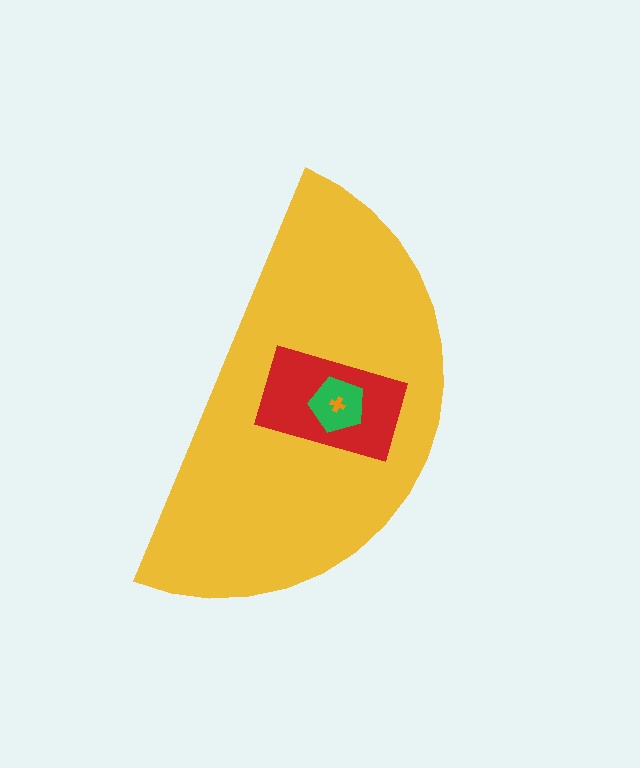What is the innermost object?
The orange cross.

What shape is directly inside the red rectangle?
The green pentagon.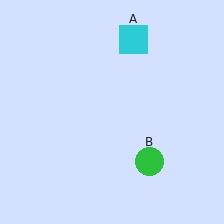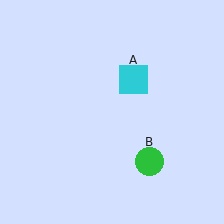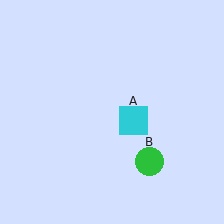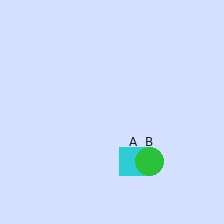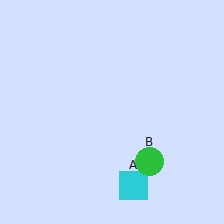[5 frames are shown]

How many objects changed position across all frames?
1 object changed position: cyan square (object A).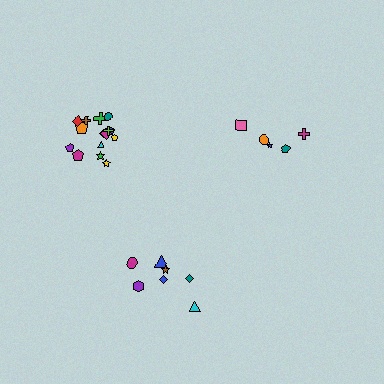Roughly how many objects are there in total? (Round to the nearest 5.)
Roughly 25 objects in total.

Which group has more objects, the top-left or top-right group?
The top-left group.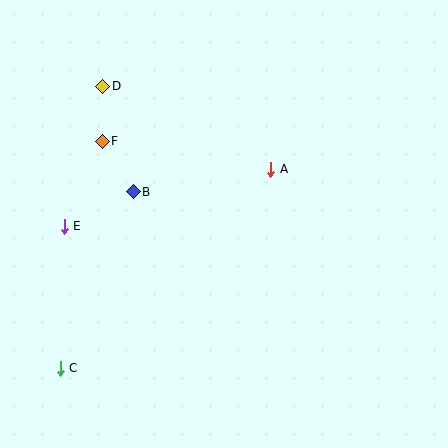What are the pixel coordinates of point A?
Point A is at (271, 169).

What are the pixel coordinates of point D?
Point D is at (103, 86).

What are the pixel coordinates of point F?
Point F is at (102, 141).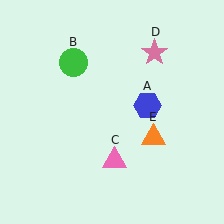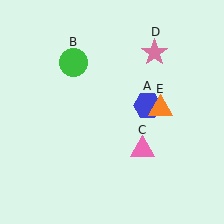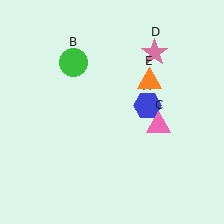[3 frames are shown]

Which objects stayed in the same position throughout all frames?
Blue hexagon (object A) and green circle (object B) and pink star (object D) remained stationary.